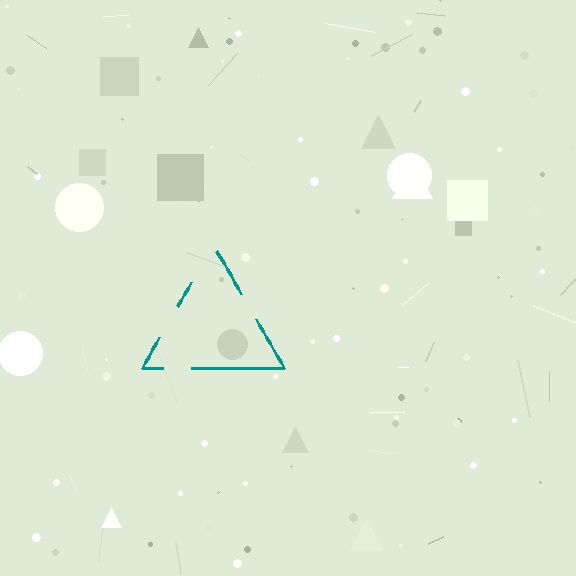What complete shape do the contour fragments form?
The contour fragments form a triangle.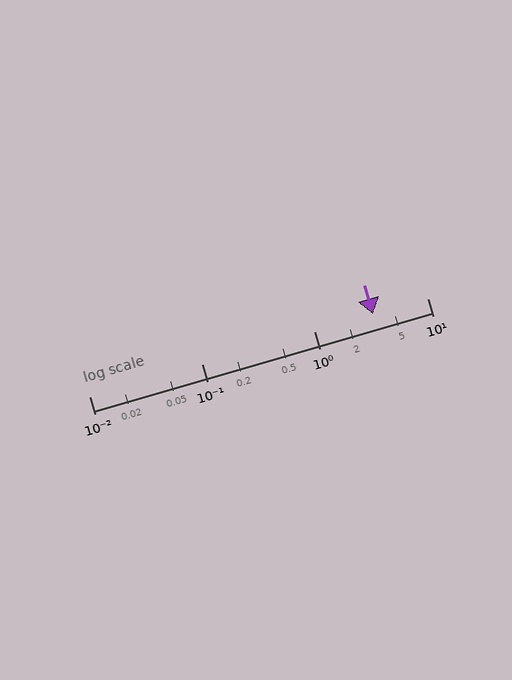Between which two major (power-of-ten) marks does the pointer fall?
The pointer is between 1 and 10.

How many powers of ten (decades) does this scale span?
The scale spans 3 decades, from 0.01 to 10.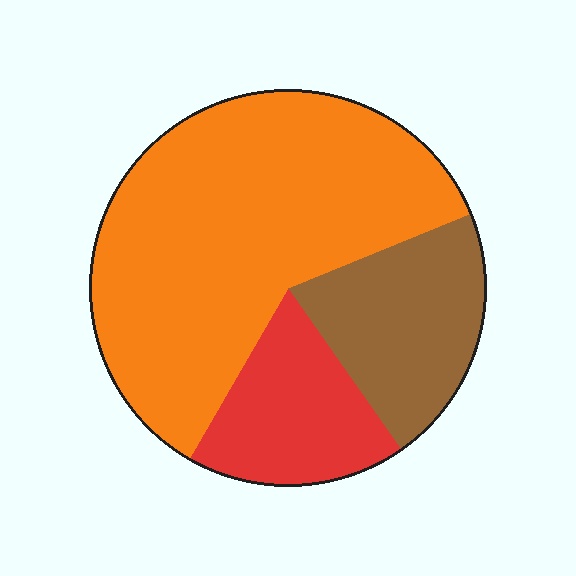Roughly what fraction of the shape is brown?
Brown covers 21% of the shape.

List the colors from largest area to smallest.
From largest to smallest: orange, brown, red.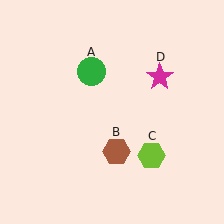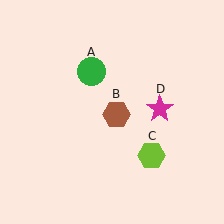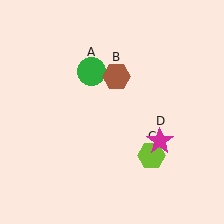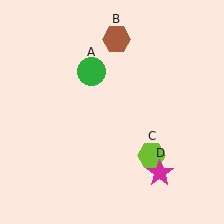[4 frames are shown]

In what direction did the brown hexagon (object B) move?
The brown hexagon (object B) moved up.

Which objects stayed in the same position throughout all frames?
Green circle (object A) and lime hexagon (object C) remained stationary.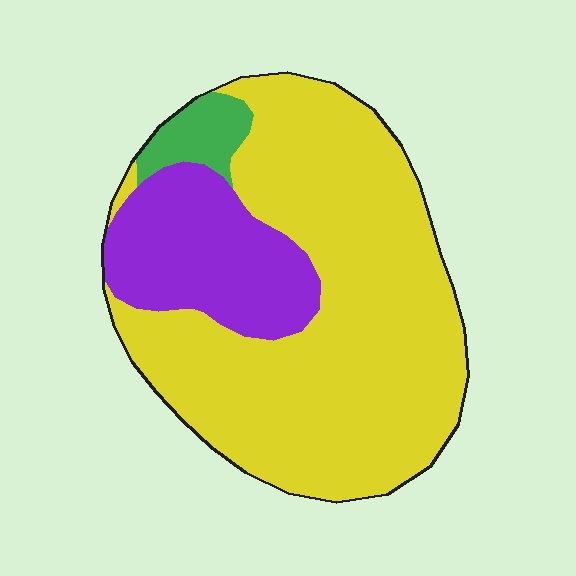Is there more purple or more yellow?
Yellow.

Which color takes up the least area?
Green, at roughly 5%.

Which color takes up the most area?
Yellow, at roughly 75%.